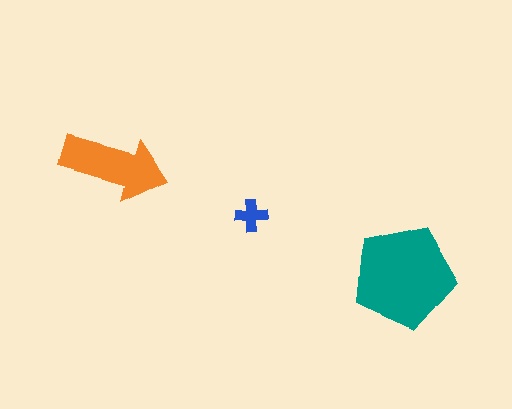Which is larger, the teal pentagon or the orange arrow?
The teal pentagon.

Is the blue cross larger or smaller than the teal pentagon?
Smaller.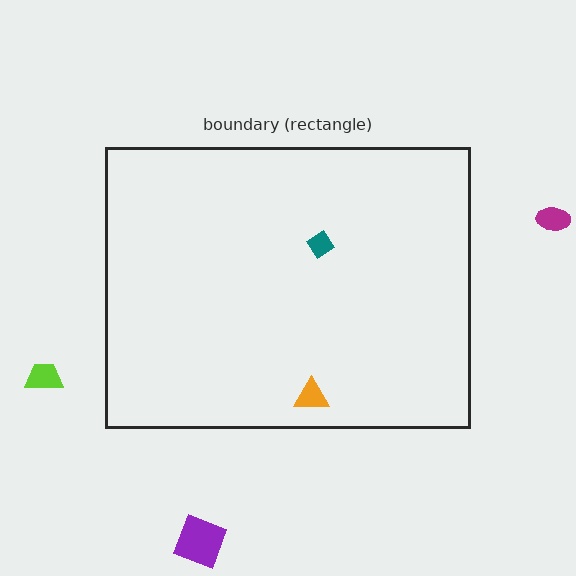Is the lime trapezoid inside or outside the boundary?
Outside.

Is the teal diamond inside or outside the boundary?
Inside.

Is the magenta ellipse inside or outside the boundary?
Outside.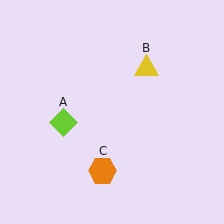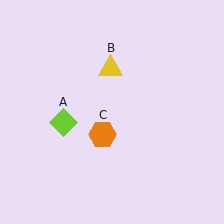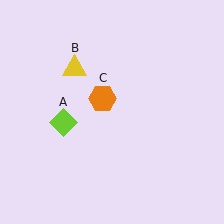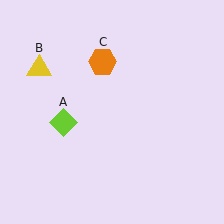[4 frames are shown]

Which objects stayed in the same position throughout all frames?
Lime diamond (object A) remained stationary.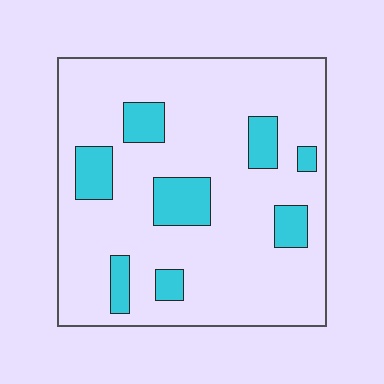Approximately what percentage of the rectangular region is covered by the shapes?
Approximately 15%.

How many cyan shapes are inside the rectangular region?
8.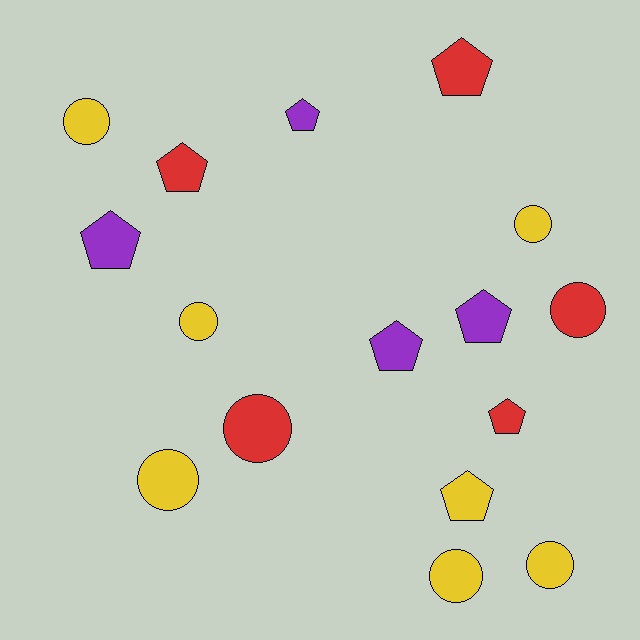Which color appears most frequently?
Yellow, with 7 objects.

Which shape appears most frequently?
Pentagon, with 8 objects.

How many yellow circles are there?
There are 6 yellow circles.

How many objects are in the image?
There are 16 objects.